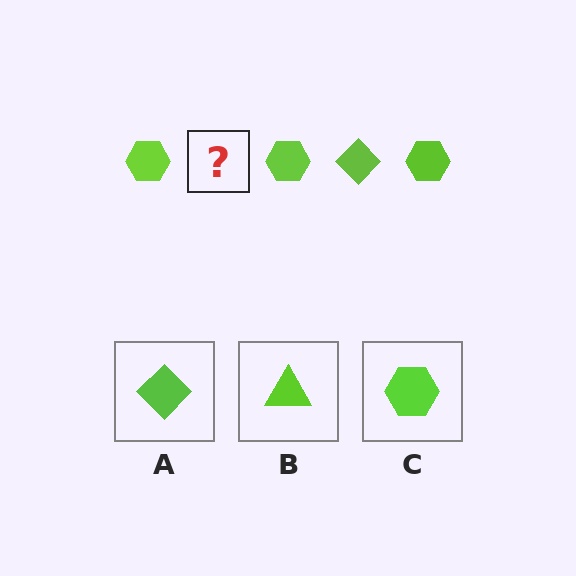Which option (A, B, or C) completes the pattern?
A.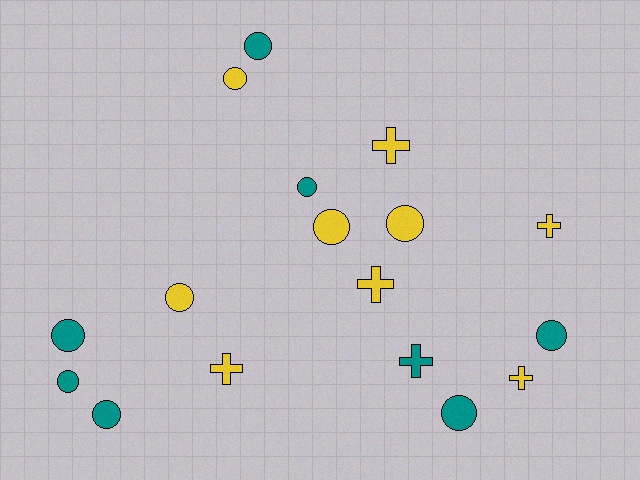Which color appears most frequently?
Yellow, with 9 objects.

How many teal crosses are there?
There is 1 teal cross.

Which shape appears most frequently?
Circle, with 11 objects.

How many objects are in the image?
There are 17 objects.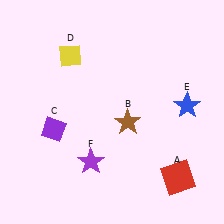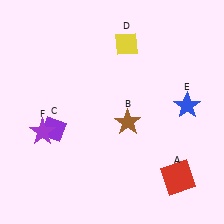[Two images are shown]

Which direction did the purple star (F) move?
The purple star (F) moved left.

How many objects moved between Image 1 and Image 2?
2 objects moved between the two images.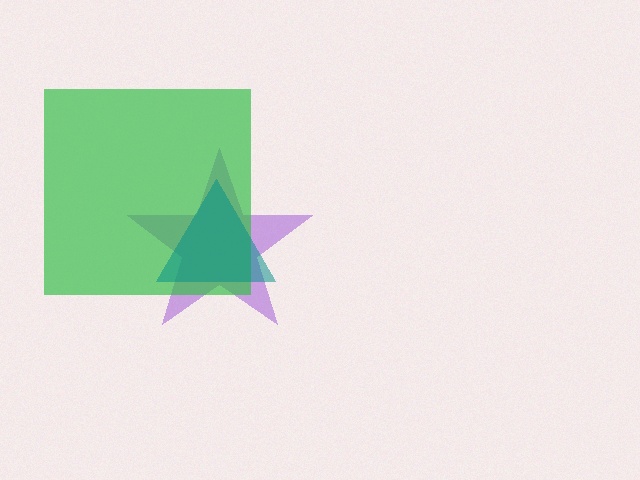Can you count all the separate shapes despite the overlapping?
Yes, there are 3 separate shapes.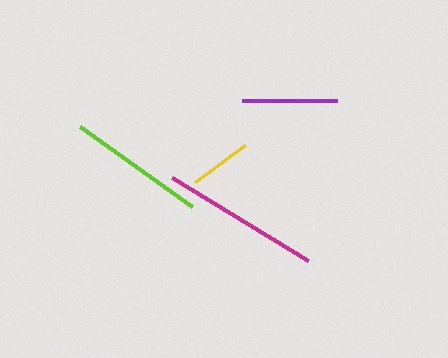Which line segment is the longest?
The magenta line is the longest at approximately 160 pixels.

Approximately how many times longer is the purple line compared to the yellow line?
The purple line is approximately 1.5 times the length of the yellow line.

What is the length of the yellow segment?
The yellow segment is approximately 62 pixels long.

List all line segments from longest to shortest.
From longest to shortest: magenta, lime, purple, yellow.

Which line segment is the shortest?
The yellow line is the shortest at approximately 62 pixels.